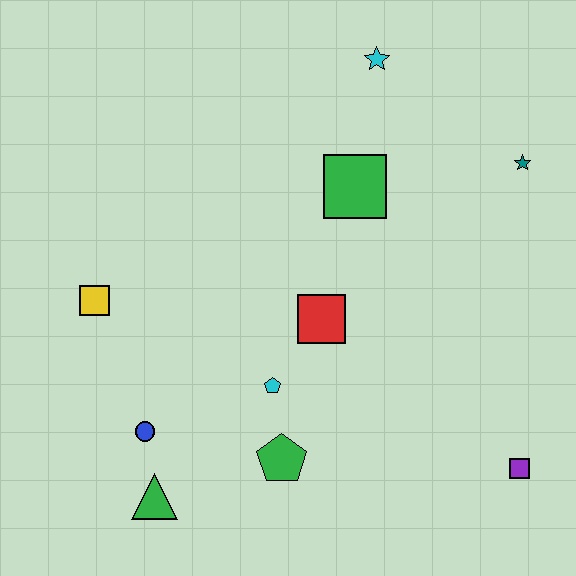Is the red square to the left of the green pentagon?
No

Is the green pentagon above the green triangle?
Yes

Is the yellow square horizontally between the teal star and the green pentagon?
No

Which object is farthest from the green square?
The green triangle is farthest from the green square.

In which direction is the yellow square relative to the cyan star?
The yellow square is to the left of the cyan star.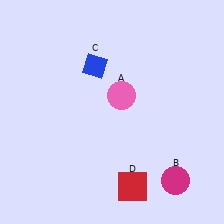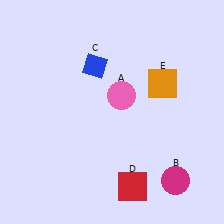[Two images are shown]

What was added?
An orange square (E) was added in Image 2.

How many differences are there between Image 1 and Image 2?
There is 1 difference between the two images.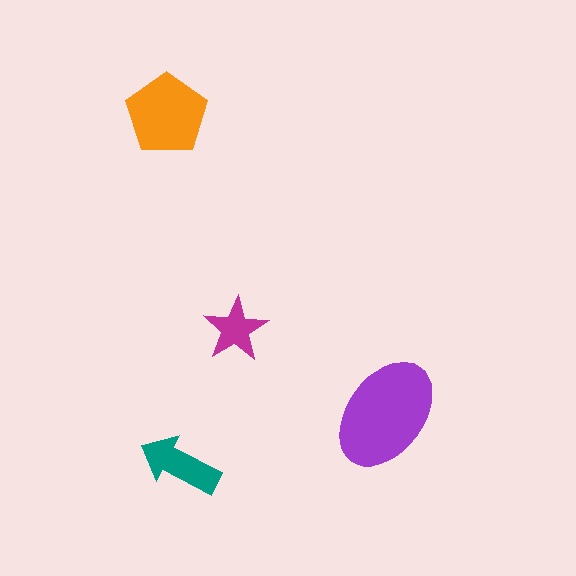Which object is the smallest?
The magenta star.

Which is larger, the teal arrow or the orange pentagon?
The orange pentagon.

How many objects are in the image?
There are 4 objects in the image.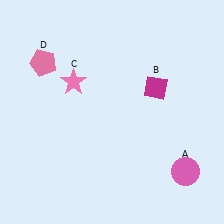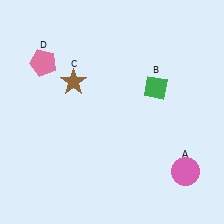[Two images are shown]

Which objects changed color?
B changed from magenta to green. C changed from pink to brown.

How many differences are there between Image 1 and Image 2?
There are 2 differences between the two images.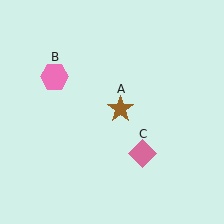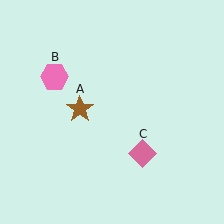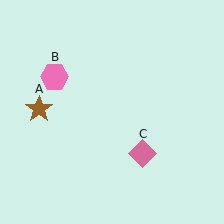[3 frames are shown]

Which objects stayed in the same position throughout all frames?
Pink hexagon (object B) and pink diamond (object C) remained stationary.